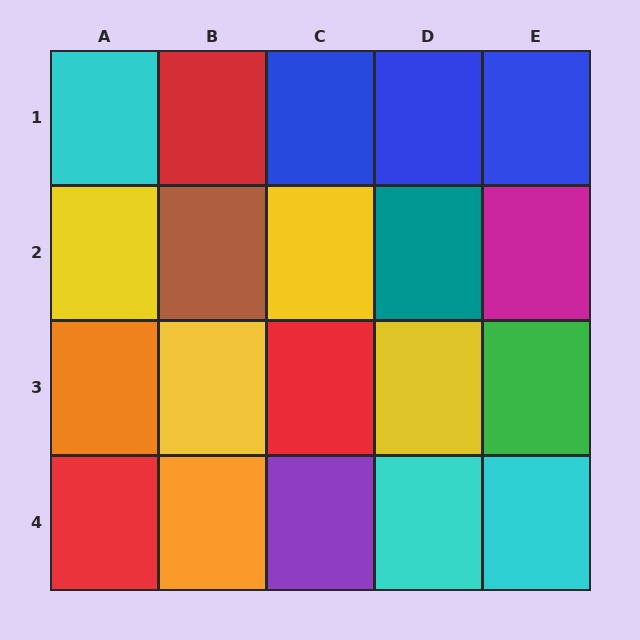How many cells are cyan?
3 cells are cyan.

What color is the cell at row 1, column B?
Red.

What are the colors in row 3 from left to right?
Orange, yellow, red, yellow, green.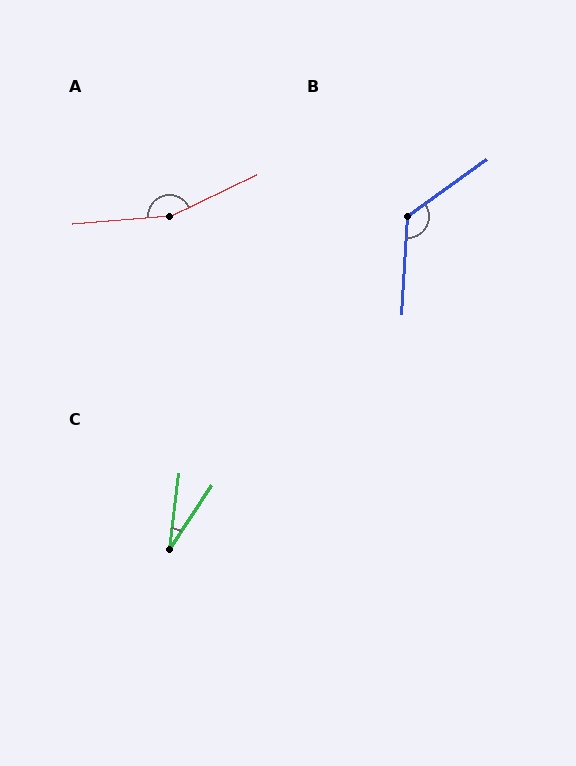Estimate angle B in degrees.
Approximately 129 degrees.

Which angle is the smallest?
C, at approximately 27 degrees.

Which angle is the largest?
A, at approximately 159 degrees.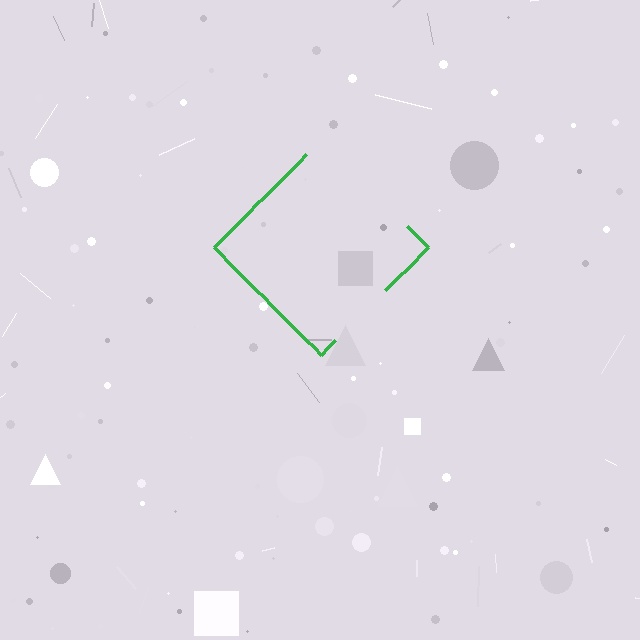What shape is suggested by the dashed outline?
The dashed outline suggests a diamond.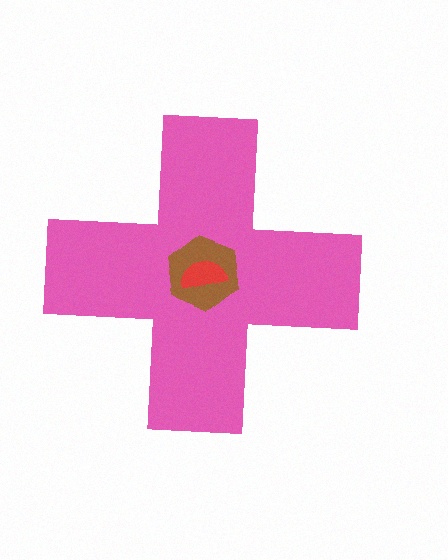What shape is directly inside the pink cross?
The brown hexagon.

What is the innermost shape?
The red semicircle.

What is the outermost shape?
The pink cross.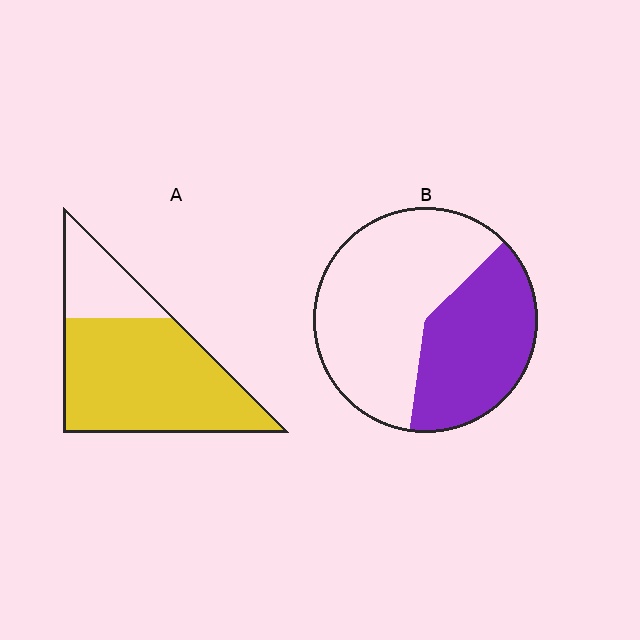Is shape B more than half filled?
No.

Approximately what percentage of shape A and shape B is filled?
A is approximately 75% and B is approximately 40%.